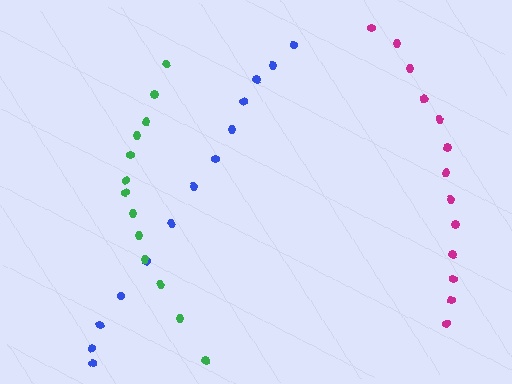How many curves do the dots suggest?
There are 3 distinct paths.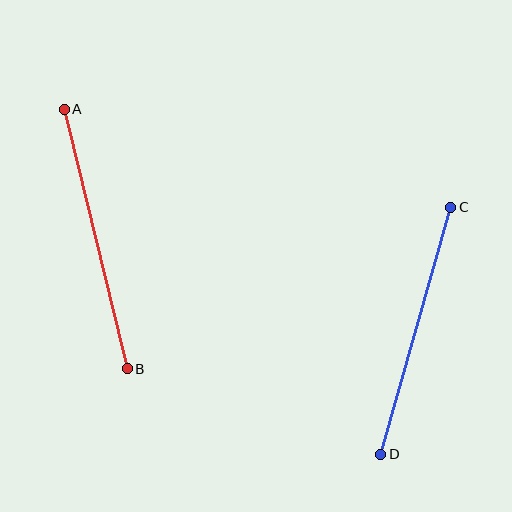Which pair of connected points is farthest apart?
Points A and B are farthest apart.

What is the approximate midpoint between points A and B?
The midpoint is at approximately (96, 239) pixels.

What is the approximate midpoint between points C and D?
The midpoint is at approximately (416, 331) pixels.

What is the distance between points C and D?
The distance is approximately 257 pixels.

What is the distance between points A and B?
The distance is approximately 267 pixels.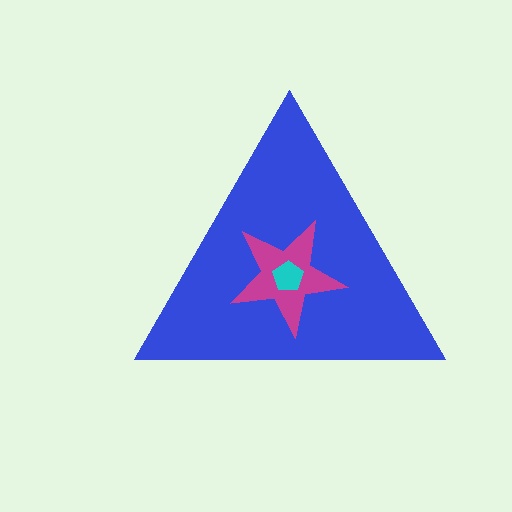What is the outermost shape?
The blue triangle.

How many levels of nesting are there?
3.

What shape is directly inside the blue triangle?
The magenta star.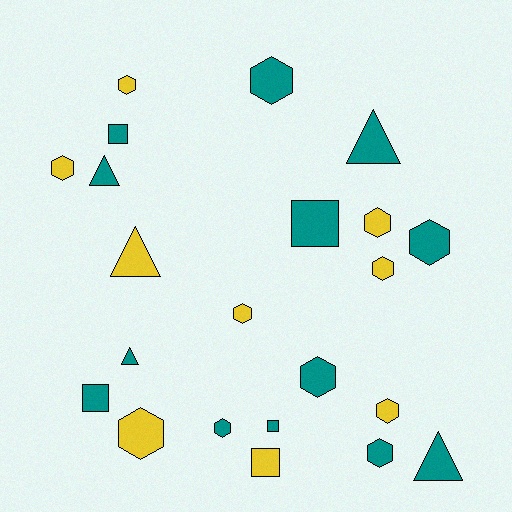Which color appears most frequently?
Teal, with 13 objects.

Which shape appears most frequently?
Hexagon, with 12 objects.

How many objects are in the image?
There are 22 objects.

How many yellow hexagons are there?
There are 7 yellow hexagons.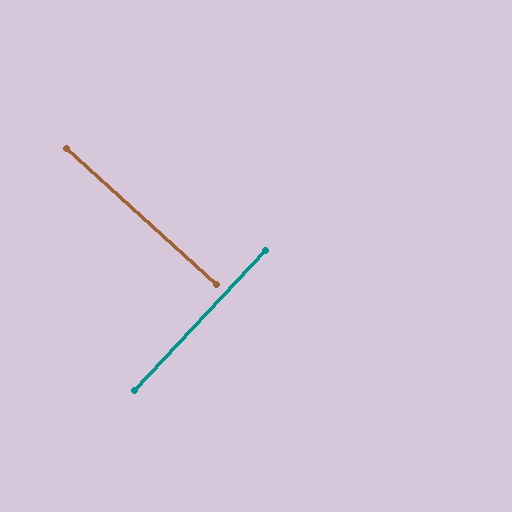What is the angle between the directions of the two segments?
Approximately 89 degrees.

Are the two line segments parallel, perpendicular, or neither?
Perpendicular — they meet at approximately 89°.